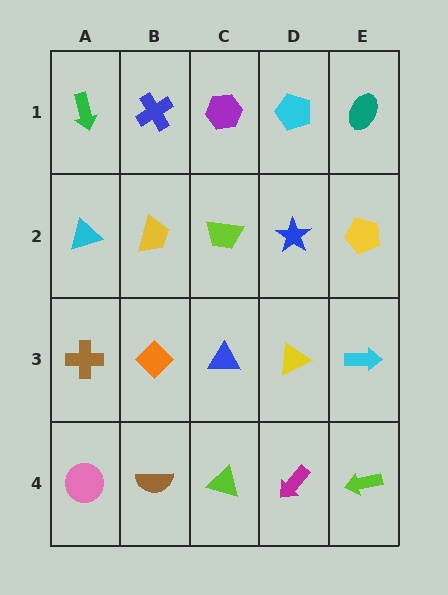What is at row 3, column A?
A brown cross.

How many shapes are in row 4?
5 shapes.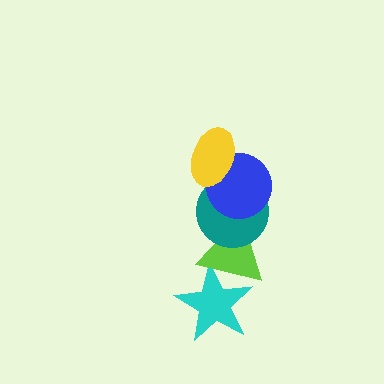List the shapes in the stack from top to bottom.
From top to bottom: the yellow ellipse, the blue circle, the teal circle, the lime triangle, the cyan star.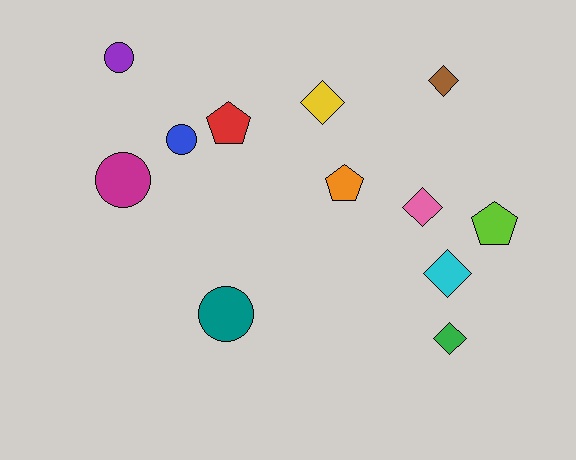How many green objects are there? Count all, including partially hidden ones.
There is 1 green object.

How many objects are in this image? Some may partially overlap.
There are 12 objects.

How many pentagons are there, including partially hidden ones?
There are 3 pentagons.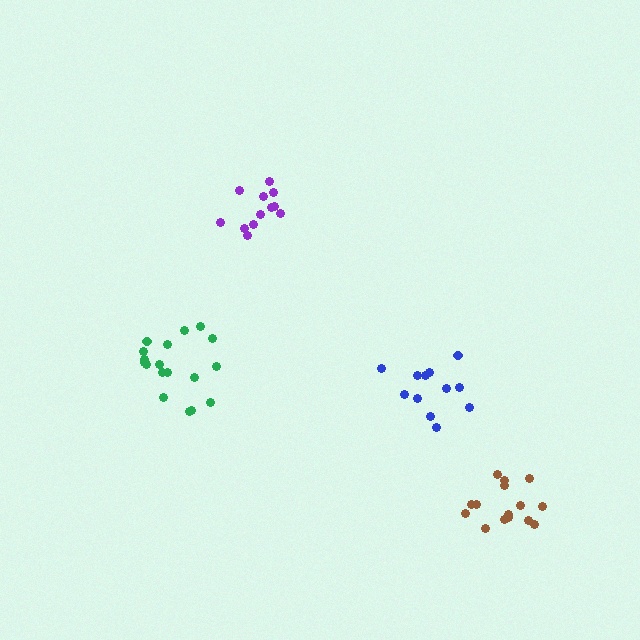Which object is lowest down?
The brown cluster is bottommost.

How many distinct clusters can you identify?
There are 4 distinct clusters.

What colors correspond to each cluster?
The clusters are colored: green, blue, purple, brown.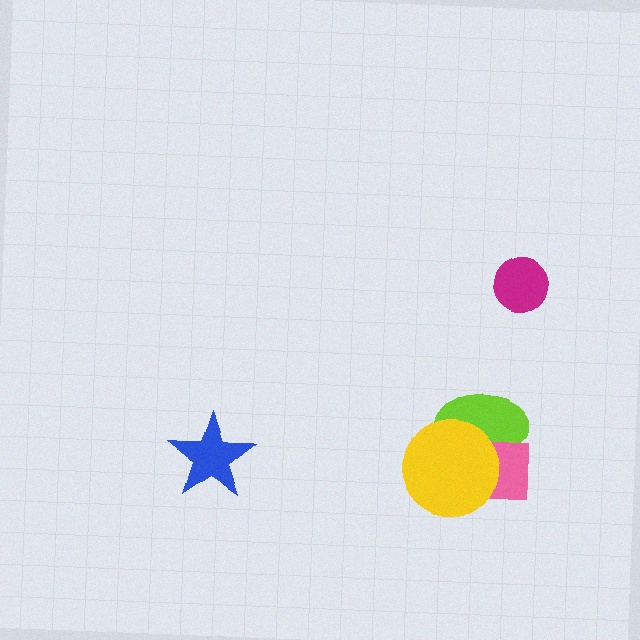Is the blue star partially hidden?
No, no other shape covers it.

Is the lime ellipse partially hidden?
Yes, it is partially covered by another shape.